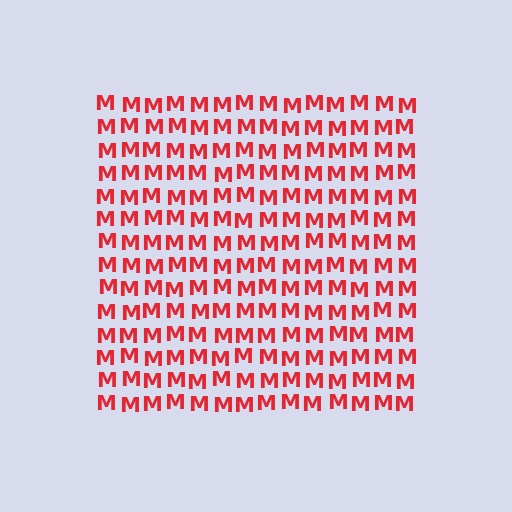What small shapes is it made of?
It is made of small letter M's.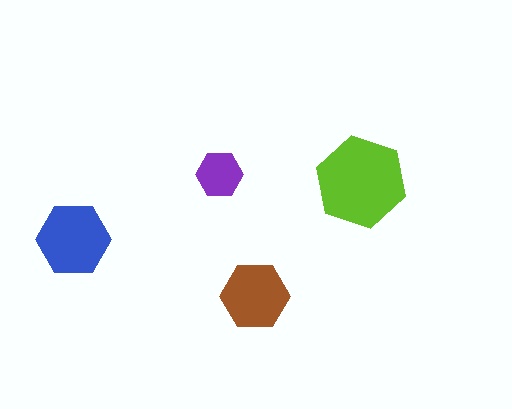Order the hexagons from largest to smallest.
the lime one, the blue one, the brown one, the purple one.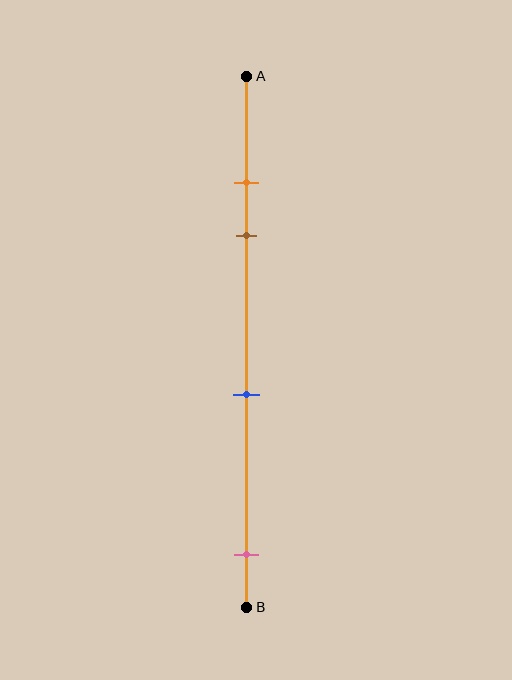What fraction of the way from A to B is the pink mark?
The pink mark is approximately 90% (0.9) of the way from A to B.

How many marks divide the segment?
There are 4 marks dividing the segment.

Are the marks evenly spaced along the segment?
No, the marks are not evenly spaced.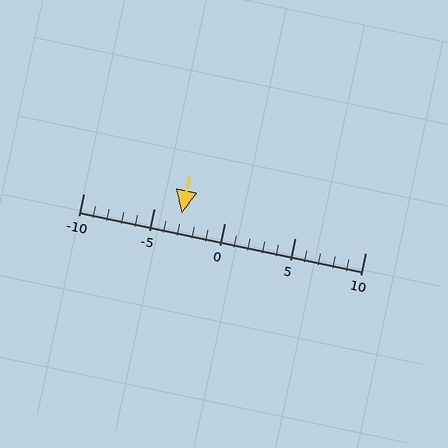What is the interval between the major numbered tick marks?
The major tick marks are spaced 5 units apart.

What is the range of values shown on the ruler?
The ruler shows values from -10 to 10.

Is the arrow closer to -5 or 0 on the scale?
The arrow is closer to -5.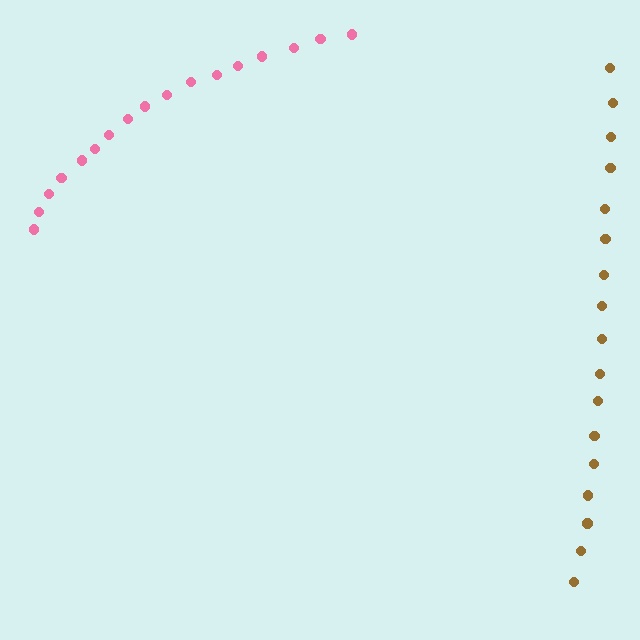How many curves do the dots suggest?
There are 2 distinct paths.